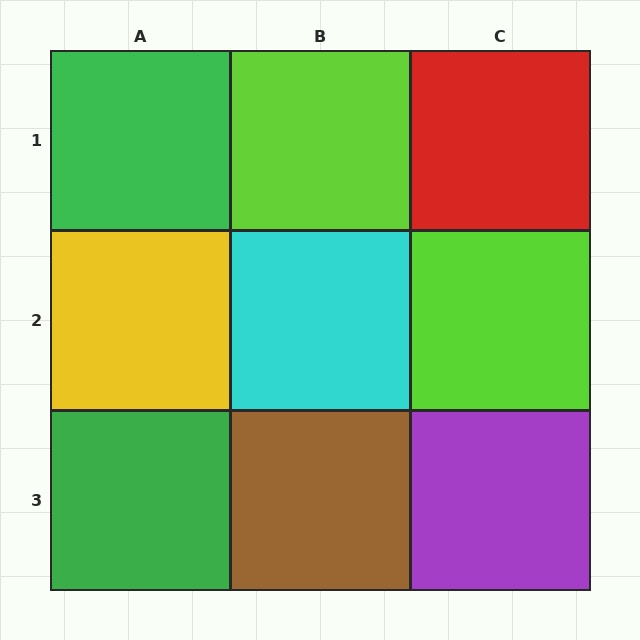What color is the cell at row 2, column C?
Lime.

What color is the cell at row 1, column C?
Red.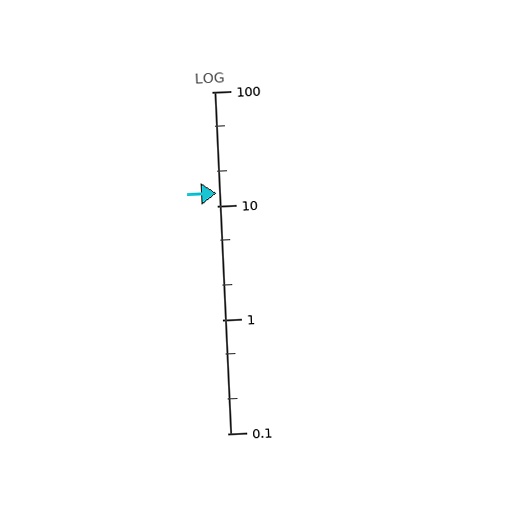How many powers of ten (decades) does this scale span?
The scale spans 3 decades, from 0.1 to 100.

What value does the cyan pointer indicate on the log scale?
The pointer indicates approximately 13.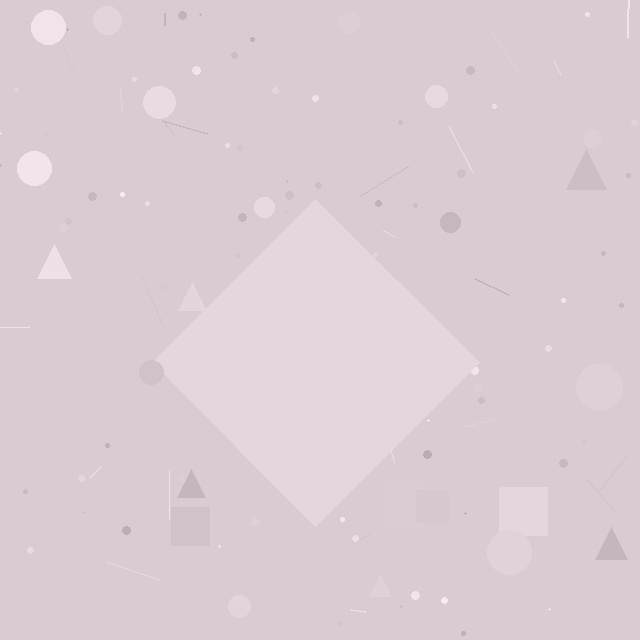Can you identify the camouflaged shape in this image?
The camouflaged shape is a diamond.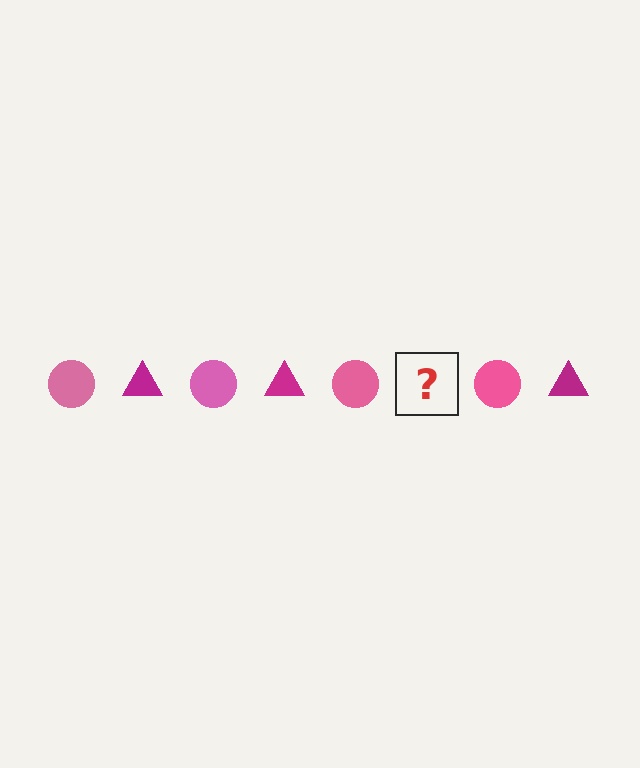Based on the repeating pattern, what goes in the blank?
The blank should be a magenta triangle.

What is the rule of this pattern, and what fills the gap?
The rule is that the pattern alternates between pink circle and magenta triangle. The gap should be filled with a magenta triangle.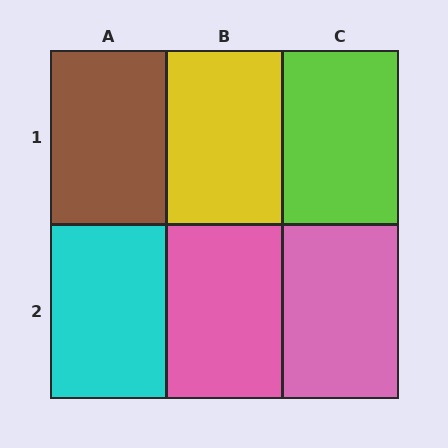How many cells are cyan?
1 cell is cyan.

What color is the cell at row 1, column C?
Lime.